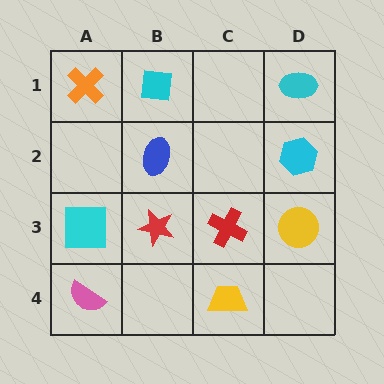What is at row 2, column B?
A blue ellipse.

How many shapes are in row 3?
4 shapes.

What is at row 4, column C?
A yellow trapezoid.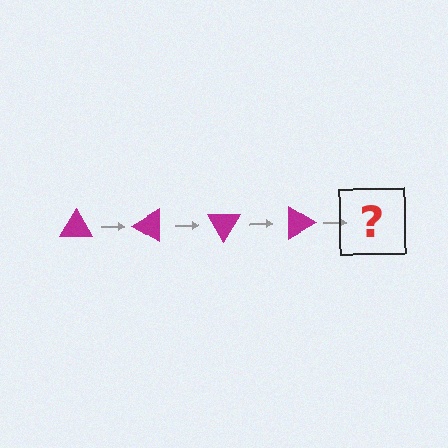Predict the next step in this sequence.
The next step is a magenta triangle rotated 120 degrees.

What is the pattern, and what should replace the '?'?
The pattern is that the triangle rotates 30 degrees each step. The '?' should be a magenta triangle rotated 120 degrees.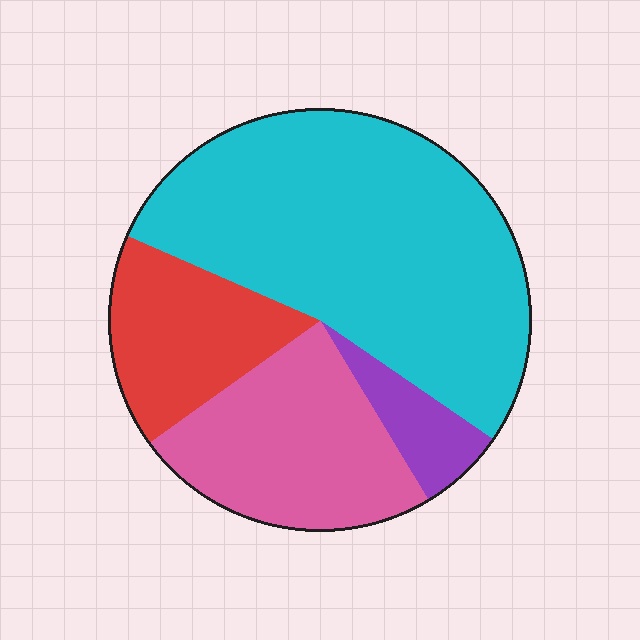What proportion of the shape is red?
Red takes up about one sixth (1/6) of the shape.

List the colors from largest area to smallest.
From largest to smallest: cyan, pink, red, purple.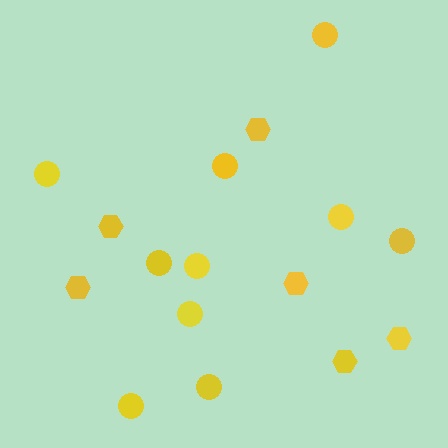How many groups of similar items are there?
There are 2 groups: one group of hexagons (6) and one group of circles (10).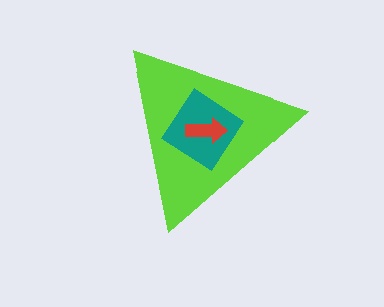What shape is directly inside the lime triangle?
The teal diamond.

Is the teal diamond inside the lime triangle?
Yes.